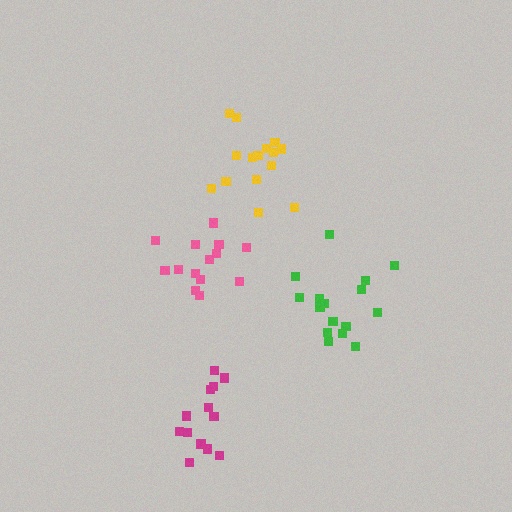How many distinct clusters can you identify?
There are 4 distinct clusters.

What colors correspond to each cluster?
The clusters are colored: green, yellow, pink, magenta.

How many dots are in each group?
Group 1: 17 dots, Group 2: 15 dots, Group 3: 14 dots, Group 4: 14 dots (60 total).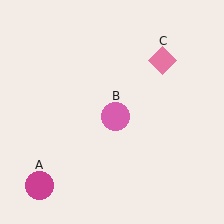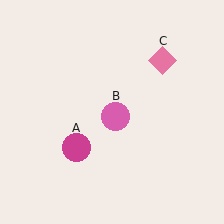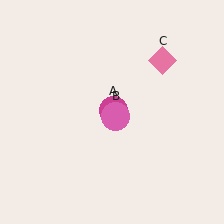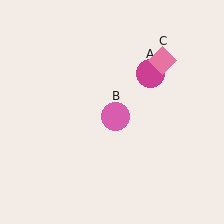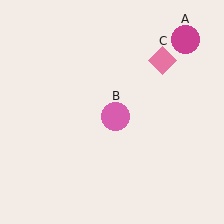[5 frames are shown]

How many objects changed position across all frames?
1 object changed position: magenta circle (object A).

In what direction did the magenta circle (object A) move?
The magenta circle (object A) moved up and to the right.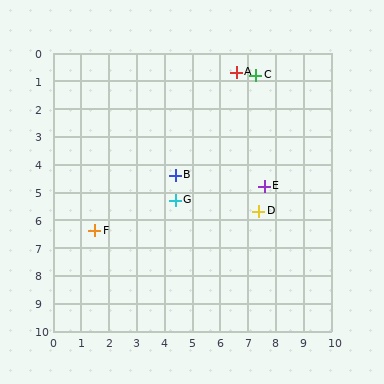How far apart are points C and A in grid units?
Points C and A are about 0.7 grid units apart.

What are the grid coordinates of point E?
Point E is at approximately (7.6, 4.8).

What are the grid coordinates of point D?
Point D is at approximately (7.4, 5.7).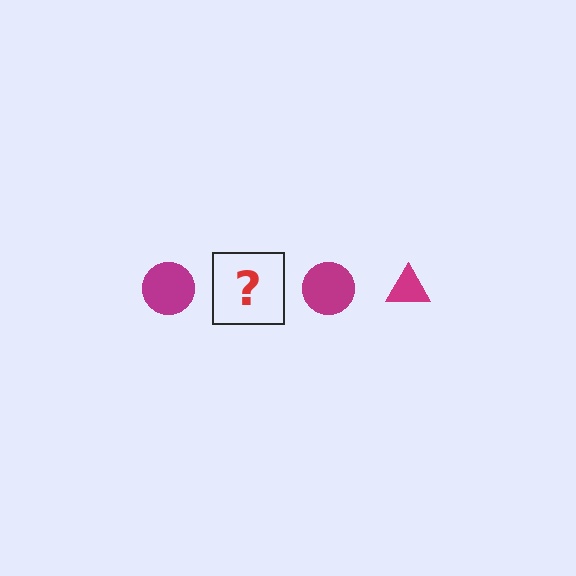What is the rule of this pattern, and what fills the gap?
The rule is that the pattern cycles through circle, triangle shapes in magenta. The gap should be filled with a magenta triangle.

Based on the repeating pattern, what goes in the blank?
The blank should be a magenta triangle.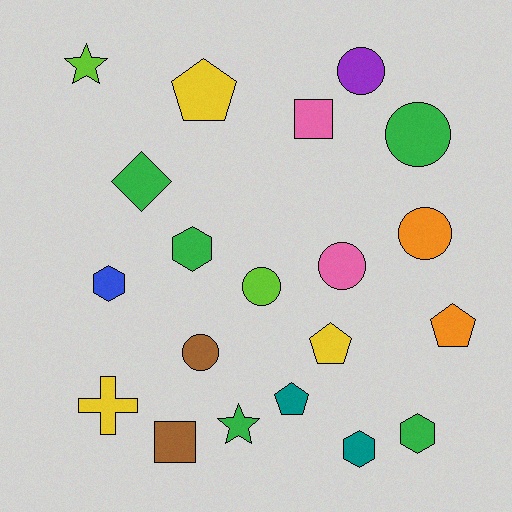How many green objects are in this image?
There are 5 green objects.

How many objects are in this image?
There are 20 objects.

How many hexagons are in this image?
There are 4 hexagons.